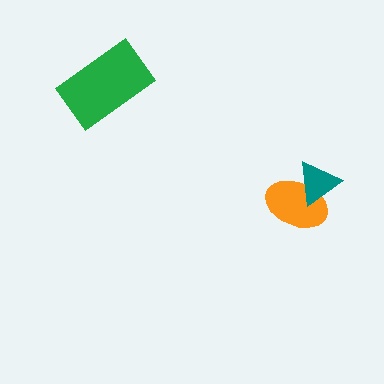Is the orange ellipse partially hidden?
Yes, it is partially covered by another shape.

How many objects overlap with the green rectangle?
0 objects overlap with the green rectangle.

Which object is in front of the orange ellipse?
The teal triangle is in front of the orange ellipse.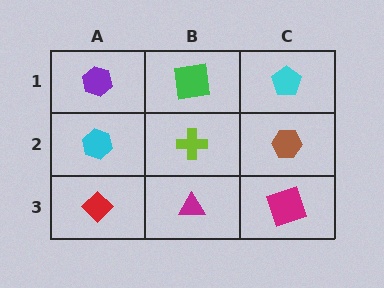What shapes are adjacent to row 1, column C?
A brown hexagon (row 2, column C), a green square (row 1, column B).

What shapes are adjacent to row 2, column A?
A purple hexagon (row 1, column A), a red diamond (row 3, column A), a lime cross (row 2, column B).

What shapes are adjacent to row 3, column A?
A cyan hexagon (row 2, column A), a magenta triangle (row 3, column B).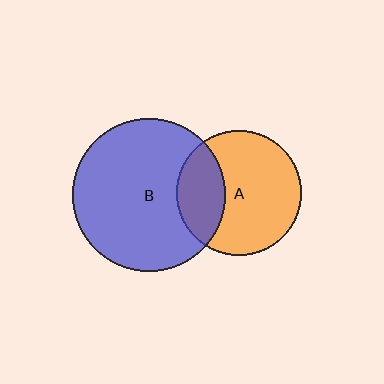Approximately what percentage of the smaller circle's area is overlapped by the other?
Approximately 30%.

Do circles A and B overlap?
Yes.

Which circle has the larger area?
Circle B (blue).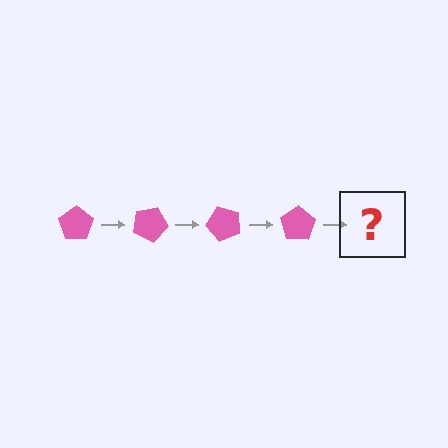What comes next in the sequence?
The next element should be a pink pentagon rotated 100 degrees.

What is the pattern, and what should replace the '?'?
The pattern is that the pentagon rotates 25 degrees each step. The '?' should be a pink pentagon rotated 100 degrees.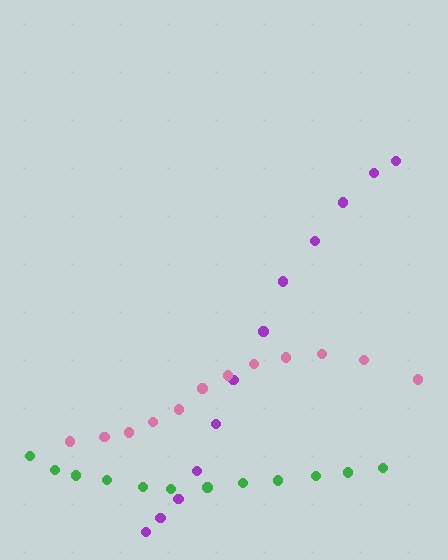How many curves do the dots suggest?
There are 3 distinct paths.